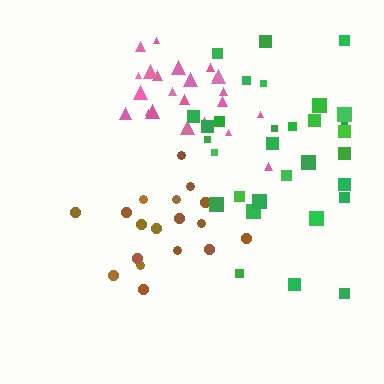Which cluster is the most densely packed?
Pink.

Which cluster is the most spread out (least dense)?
Green.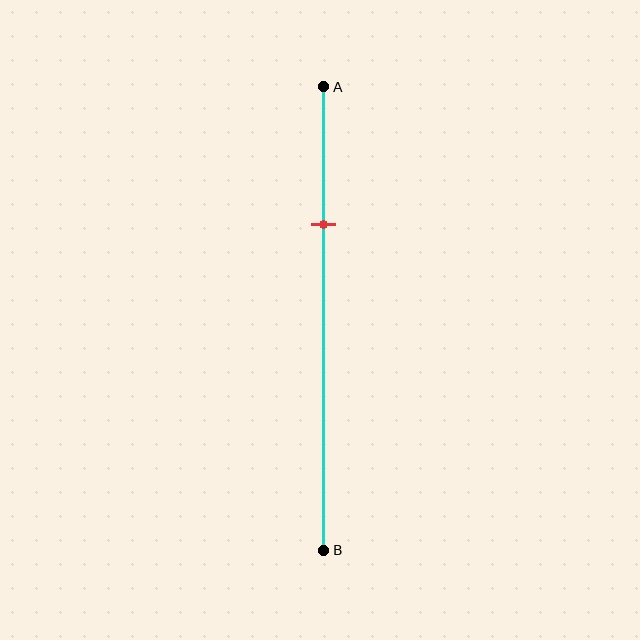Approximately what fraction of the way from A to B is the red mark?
The red mark is approximately 30% of the way from A to B.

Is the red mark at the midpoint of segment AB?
No, the mark is at about 30% from A, not at the 50% midpoint.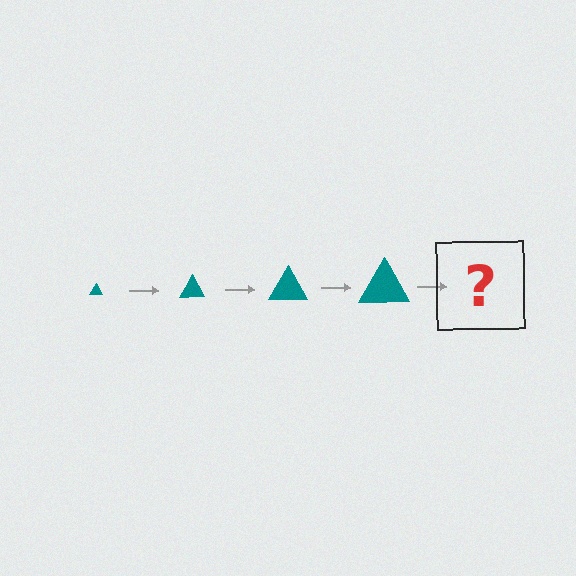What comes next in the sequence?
The next element should be a teal triangle, larger than the previous one.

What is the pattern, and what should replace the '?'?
The pattern is that the triangle gets progressively larger each step. The '?' should be a teal triangle, larger than the previous one.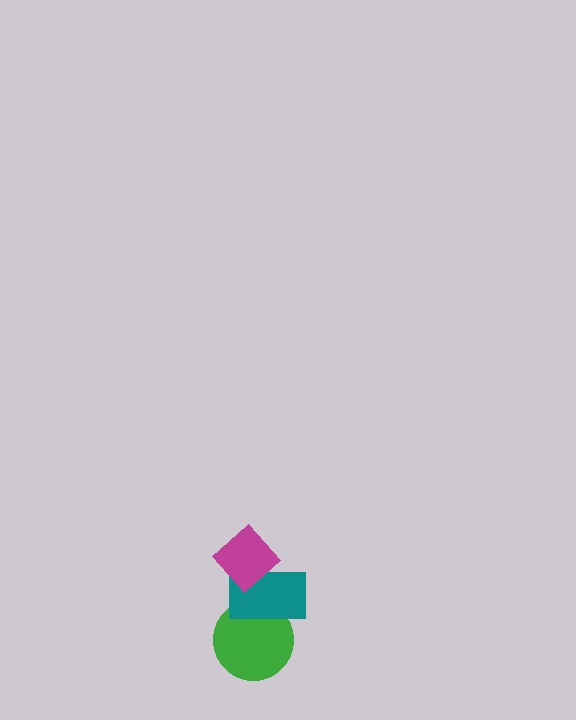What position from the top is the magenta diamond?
The magenta diamond is 1st from the top.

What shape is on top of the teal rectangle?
The magenta diamond is on top of the teal rectangle.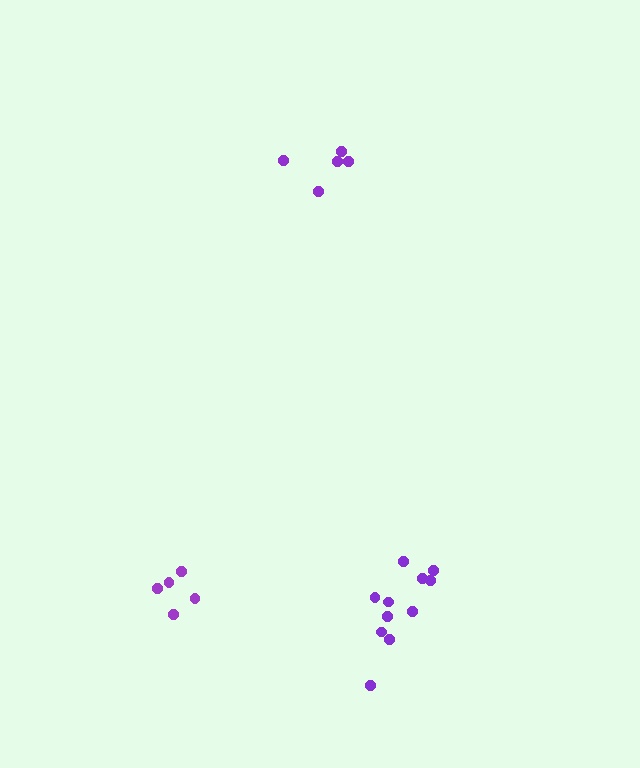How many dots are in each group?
Group 1: 5 dots, Group 2: 5 dots, Group 3: 11 dots (21 total).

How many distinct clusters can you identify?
There are 3 distinct clusters.